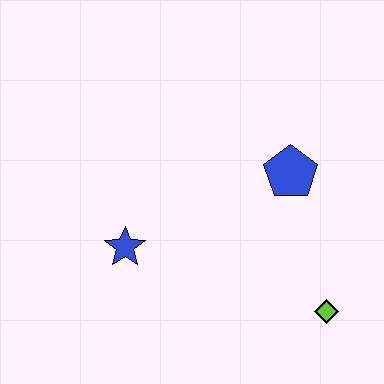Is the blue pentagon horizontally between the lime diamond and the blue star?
Yes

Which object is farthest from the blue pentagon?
The blue star is farthest from the blue pentagon.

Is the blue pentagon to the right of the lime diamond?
No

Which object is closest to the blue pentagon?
The lime diamond is closest to the blue pentagon.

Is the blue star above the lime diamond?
Yes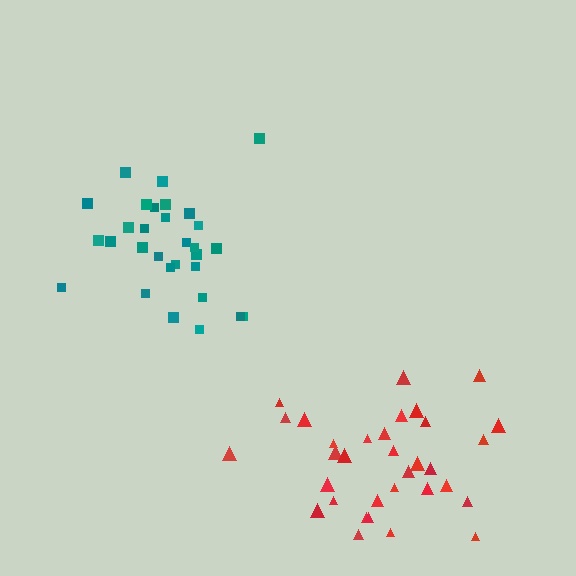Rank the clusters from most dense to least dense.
teal, red.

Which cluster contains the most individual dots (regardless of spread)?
Red (33).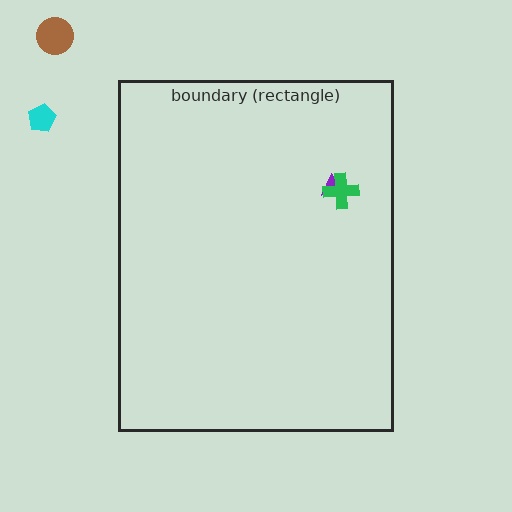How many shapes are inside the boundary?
2 inside, 2 outside.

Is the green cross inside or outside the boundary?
Inside.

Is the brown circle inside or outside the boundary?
Outside.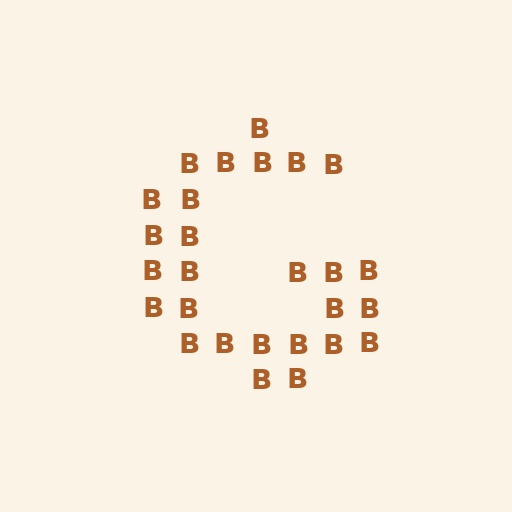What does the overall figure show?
The overall figure shows the letter G.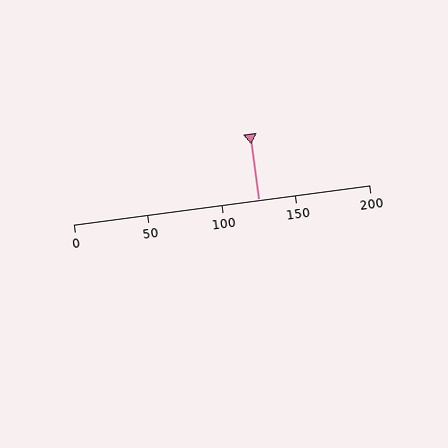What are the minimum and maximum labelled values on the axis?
The axis runs from 0 to 200.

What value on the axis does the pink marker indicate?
The marker indicates approximately 125.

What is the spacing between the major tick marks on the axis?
The major ticks are spaced 50 apart.